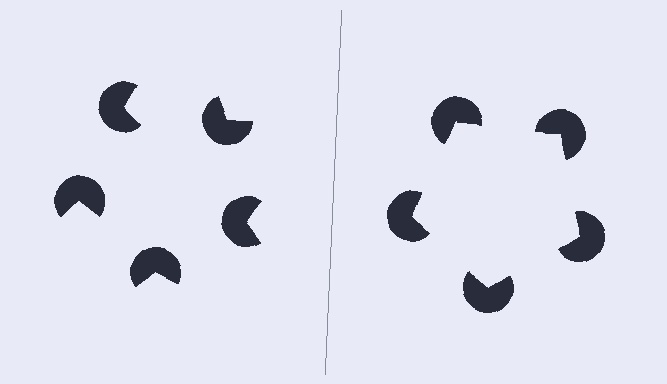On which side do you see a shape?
An illusory pentagon appears on the right side. On the left side the wedge cuts are rotated, so no coherent shape forms.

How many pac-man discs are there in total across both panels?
10 — 5 on each side.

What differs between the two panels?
The pac-man discs are positioned identically on both sides; only the wedge orientations differ. On the right they align to a pentagon; on the left they are misaligned.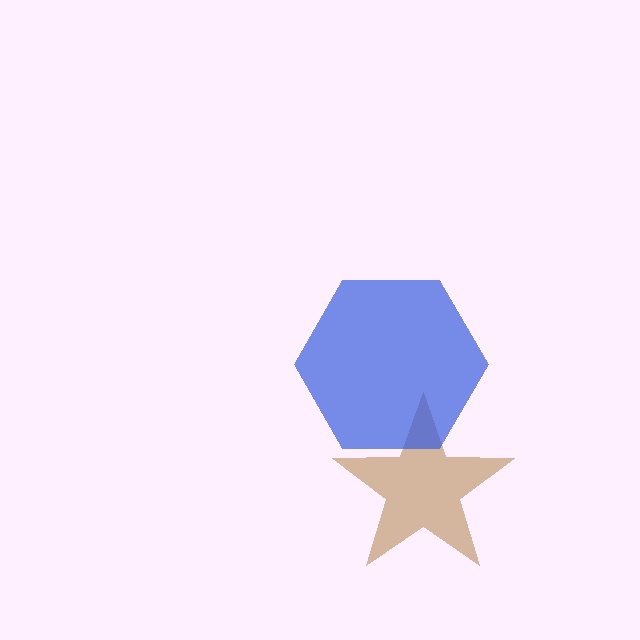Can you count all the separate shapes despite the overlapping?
Yes, there are 2 separate shapes.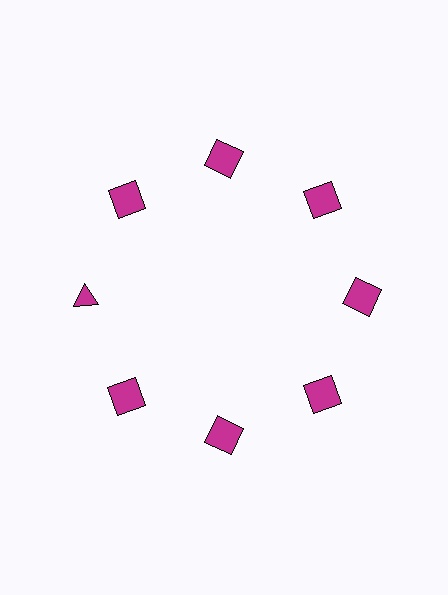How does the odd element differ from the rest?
It has a different shape: triangle instead of square.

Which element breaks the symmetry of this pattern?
The magenta triangle at roughly the 9 o'clock position breaks the symmetry. All other shapes are magenta squares.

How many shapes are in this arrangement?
There are 8 shapes arranged in a ring pattern.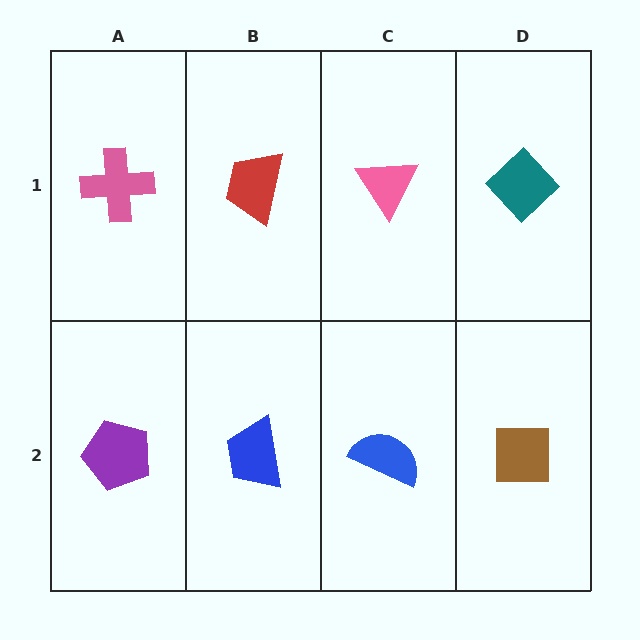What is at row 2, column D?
A brown square.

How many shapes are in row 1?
4 shapes.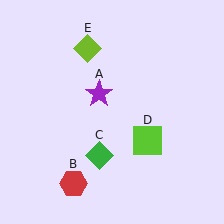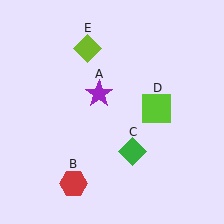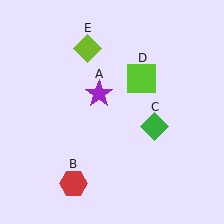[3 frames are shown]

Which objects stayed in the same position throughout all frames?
Purple star (object A) and red hexagon (object B) and lime diamond (object E) remained stationary.